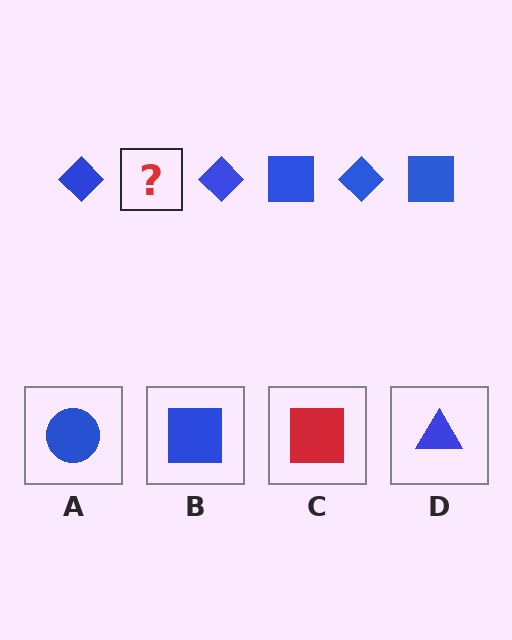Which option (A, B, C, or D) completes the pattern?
B.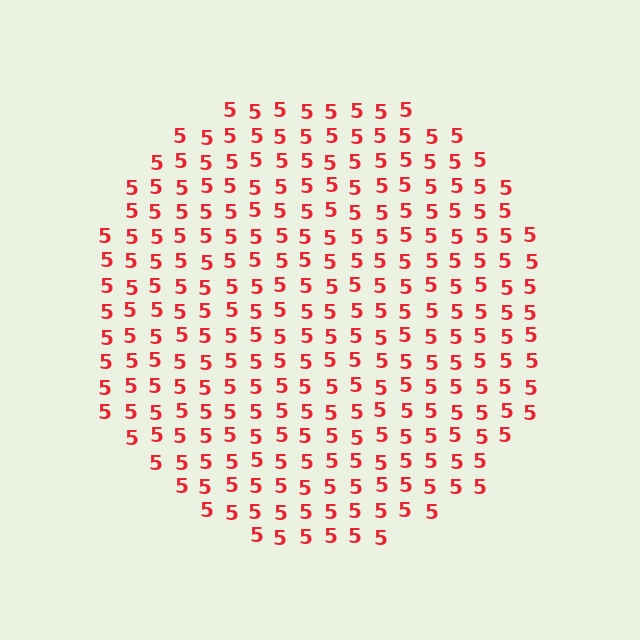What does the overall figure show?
The overall figure shows a circle.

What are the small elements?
The small elements are digit 5's.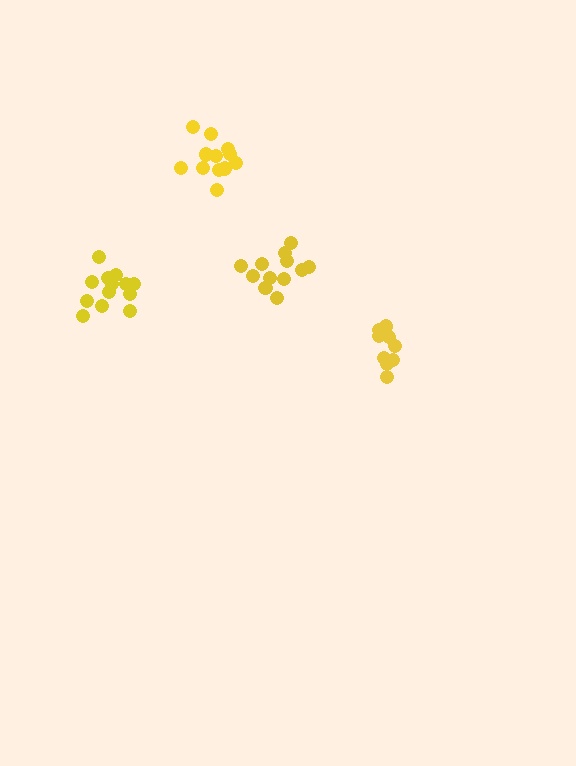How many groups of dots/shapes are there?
There are 4 groups.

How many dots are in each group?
Group 1: 10 dots, Group 2: 13 dots, Group 3: 12 dots, Group 4: 12 dots (47 total).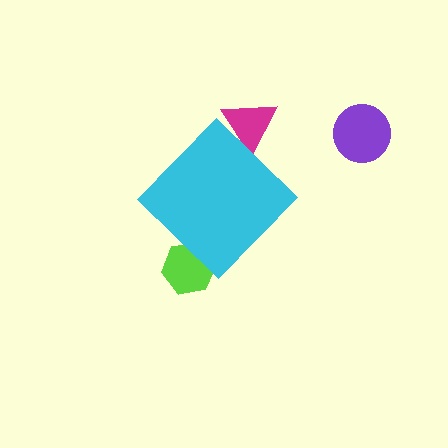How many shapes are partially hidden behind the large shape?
2 shapes are partially hidden.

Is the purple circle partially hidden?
No, the purple circle is fully visible.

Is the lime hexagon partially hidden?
Yes, the lime hexagon is partially hidden behind the cyan diamond.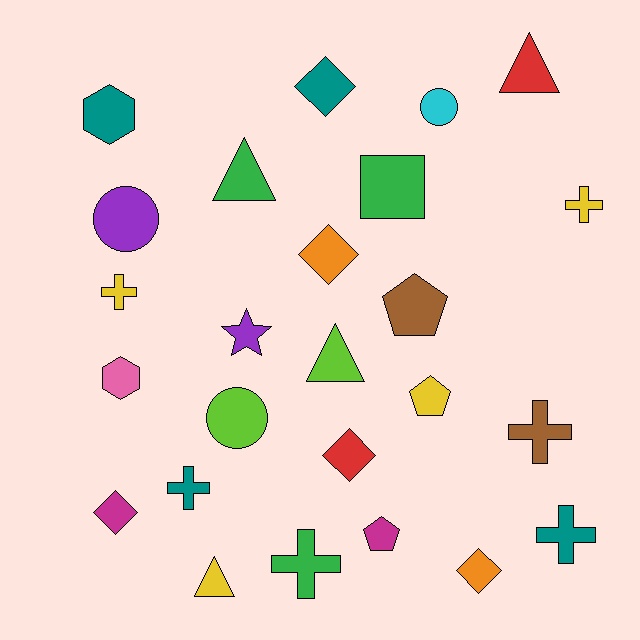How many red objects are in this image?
There are 2 red objects.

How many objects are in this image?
There are 25 objects.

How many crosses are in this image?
There are 6 crosses.